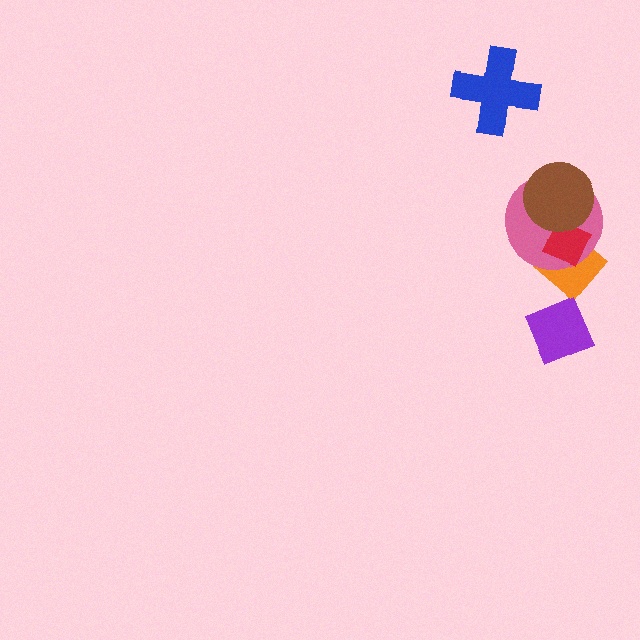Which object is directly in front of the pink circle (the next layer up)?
The red diamond is directly in front of the pink circle.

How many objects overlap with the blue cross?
0 objects overlap with the blue cross.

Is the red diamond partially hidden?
Yes, it is partially covered by another shape.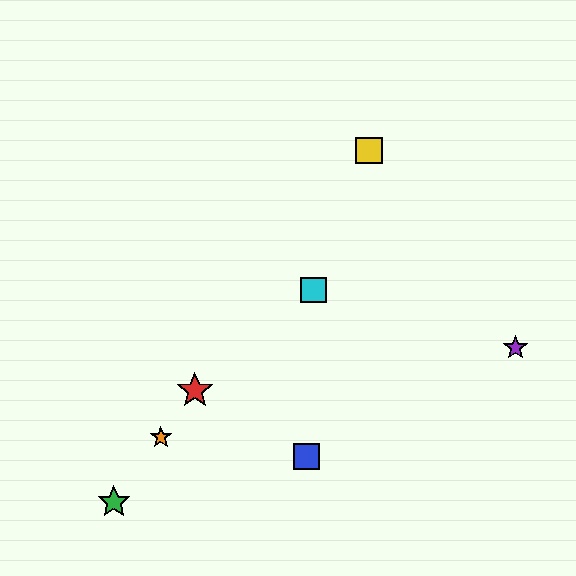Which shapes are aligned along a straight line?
The red star, the green star, the yellow square, the orange star are aligned along a straight line.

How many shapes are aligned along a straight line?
4 shapes (the red star, the green star, the yellow square, the orange star) are aligned along a straight line.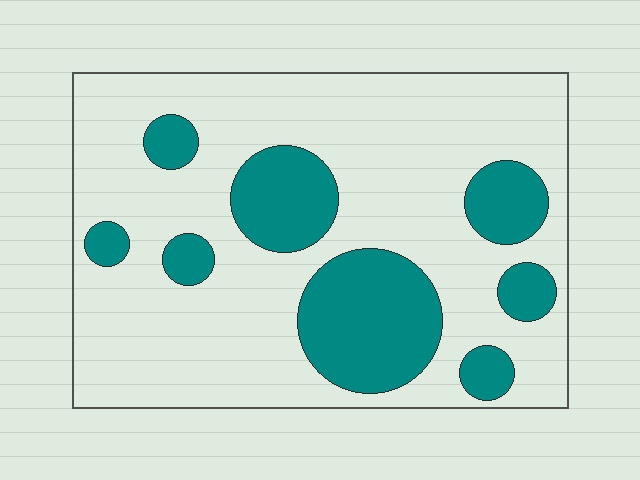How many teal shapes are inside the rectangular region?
8.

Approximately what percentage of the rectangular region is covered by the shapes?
Approximately 25%.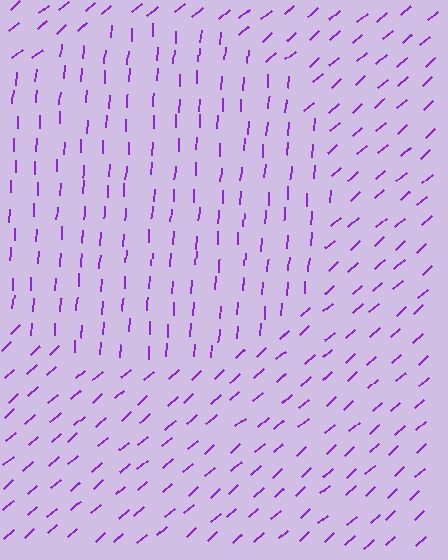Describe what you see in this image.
The image is filled with small purple line segments. A circle region in the image has lines oriented differently from the surrounding lines, creating a visible texture boundary.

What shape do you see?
I see a circle.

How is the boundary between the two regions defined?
The boundary is defined purely by a change in line orientation (approximately 45 degrees difference). All lines are the same color and thickness.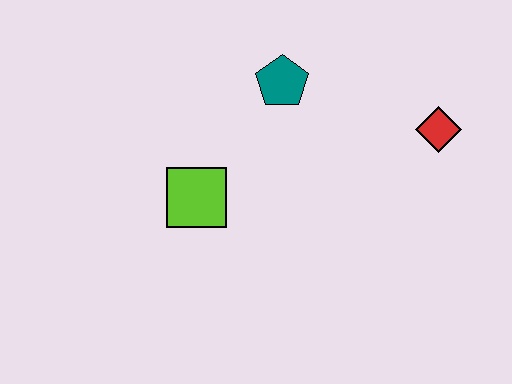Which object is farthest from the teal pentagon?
The red diamond is farthest from the teal pentagon.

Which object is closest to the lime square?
The teal pentagon is closest to the lime square.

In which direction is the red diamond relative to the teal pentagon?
The red diamond is to the right of the teal pentagon.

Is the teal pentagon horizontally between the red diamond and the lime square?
Yes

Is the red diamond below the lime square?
No